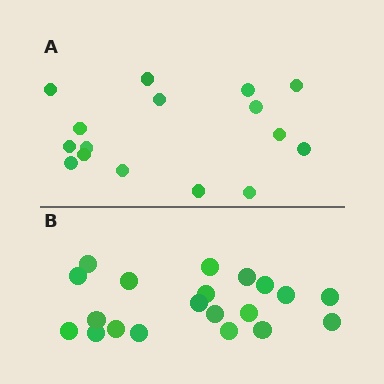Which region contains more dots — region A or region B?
Region B (the bottom region) has more dots.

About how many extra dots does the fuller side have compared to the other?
Region B has about 4 more dots than region A.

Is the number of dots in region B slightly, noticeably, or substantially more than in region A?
Region B has noticeably more, but not dramatically so. The ratio is roughly 1.2 to 1.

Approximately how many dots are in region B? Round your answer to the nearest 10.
About 20 dots.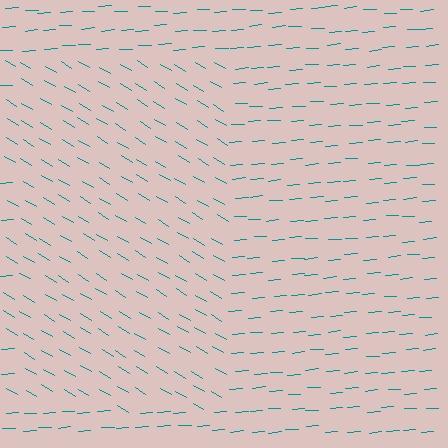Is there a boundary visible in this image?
Yes, there is a texture boundary formed by a change in line orientation.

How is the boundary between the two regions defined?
The boundary is defined purely by a change in line orientation (approximately 35 degrees difference). All lines are the same color and thickness.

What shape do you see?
I see a rectangle.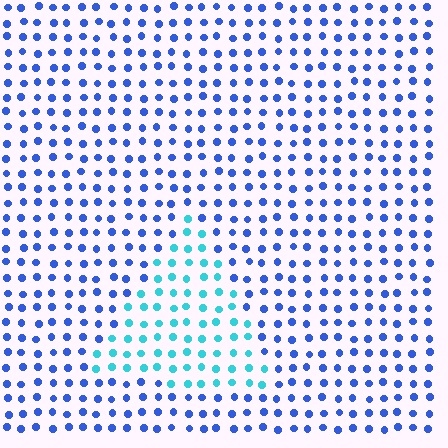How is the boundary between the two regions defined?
The boundary is defined purely by a slight shift in hue (about 42 degrees). Spacing, size, and orientation are identical on both sides.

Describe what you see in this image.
The image is filled with small blue elements in a uniform arrangement. A triangle-shaped region is visible where the elements are tinted to a slightly different hue, forming a subtle color boundary.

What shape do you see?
I see a triangle.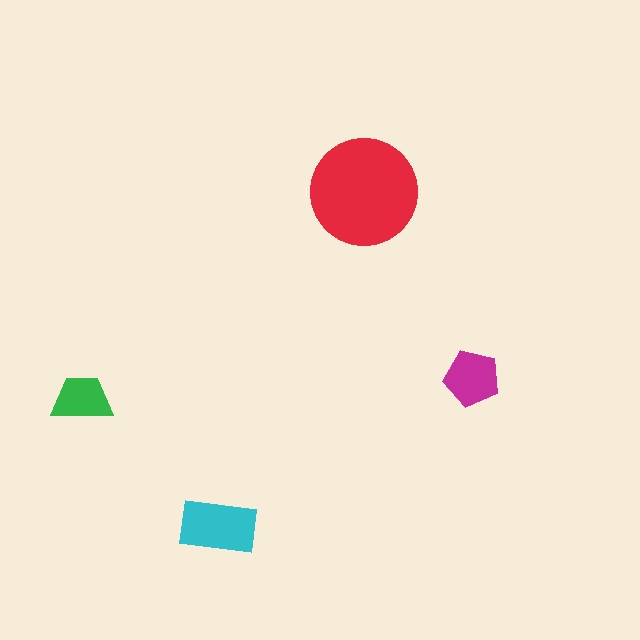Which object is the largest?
The red circle.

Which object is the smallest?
The green trapezoid.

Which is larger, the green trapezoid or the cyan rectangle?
The cyan rectangle.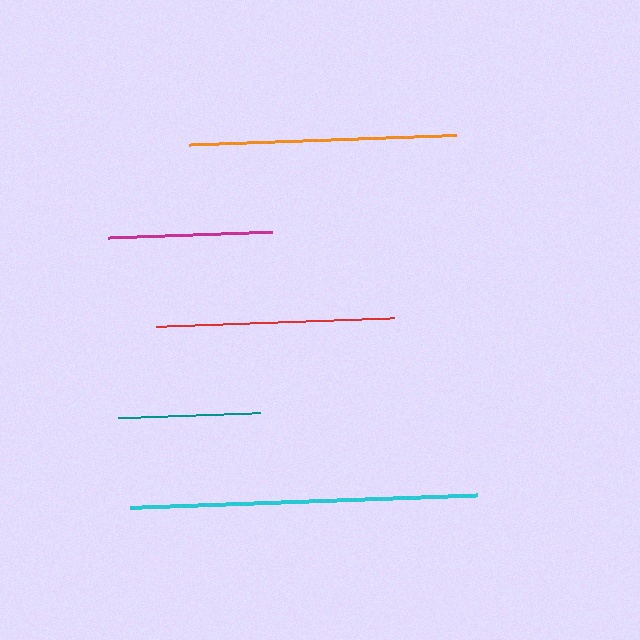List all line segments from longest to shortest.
From longest to shortest: cyan, orange, red, magenta, teal.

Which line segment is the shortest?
The teal line is the shortest at approximately 141 pixels.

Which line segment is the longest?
The cyan line is the longest at approximately 347 pixels.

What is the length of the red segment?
The red segment is approximately 238 pixels long.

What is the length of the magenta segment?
The magenta segment is approximately 165 pixels long.